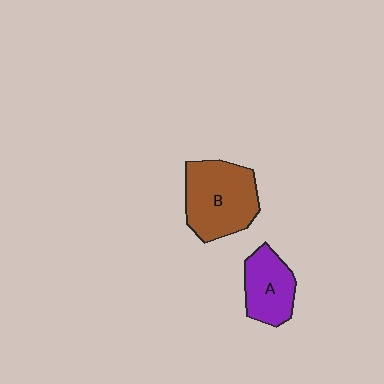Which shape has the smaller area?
Shape A (purple).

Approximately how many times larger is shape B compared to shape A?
Approximately 1.5 times.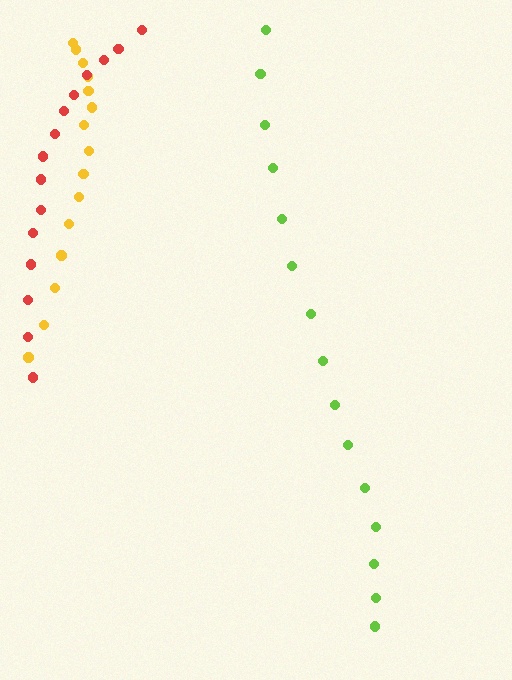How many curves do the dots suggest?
There are 3 distinct paths.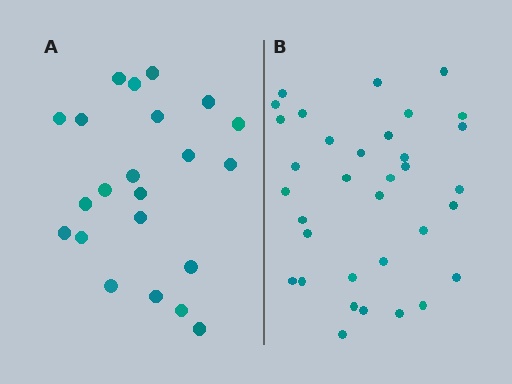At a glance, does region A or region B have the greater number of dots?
Region B (the right region) has more dots.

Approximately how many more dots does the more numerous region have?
Region B has roughly 12 or so more dots than region A.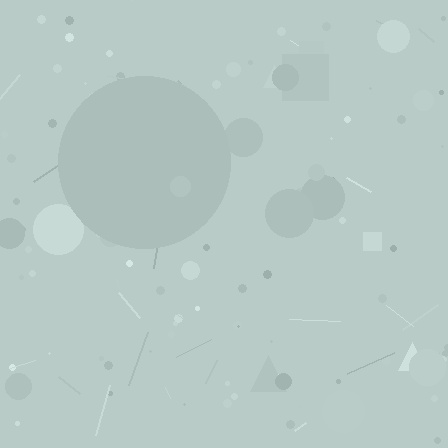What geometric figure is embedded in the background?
A circle is embedded in the background.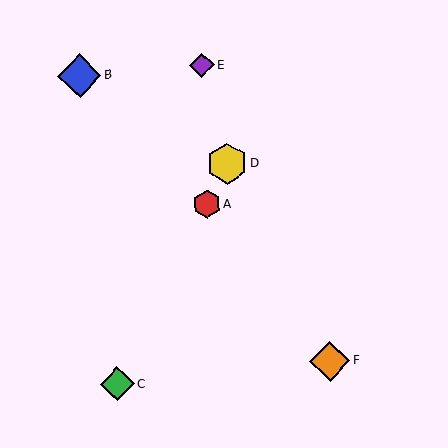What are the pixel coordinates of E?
Object E is at (202, 65).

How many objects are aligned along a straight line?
3 objects (A, C, D) are aligned along a straight line.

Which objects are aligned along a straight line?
Objects A, C, D are aligned along a straight line.